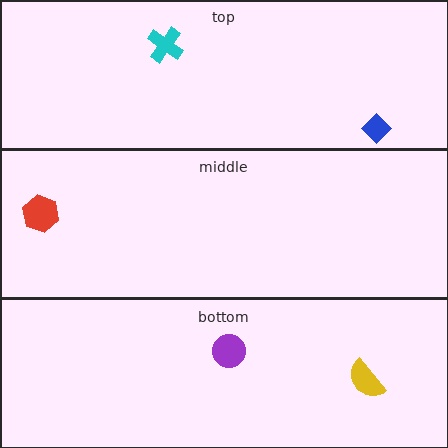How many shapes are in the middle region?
1.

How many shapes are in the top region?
2.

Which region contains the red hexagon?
The middle region.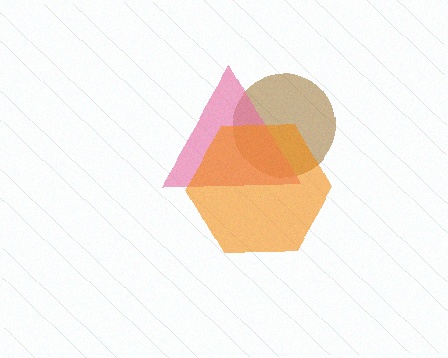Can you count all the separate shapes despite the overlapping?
Yes, there are 3 separate shapes.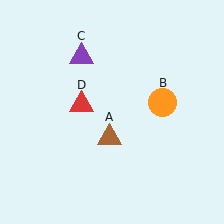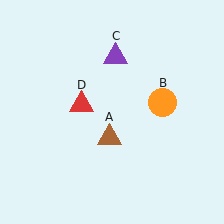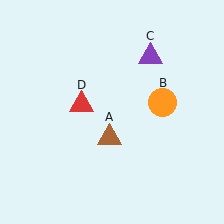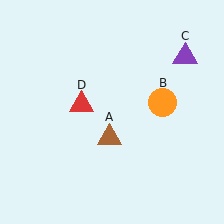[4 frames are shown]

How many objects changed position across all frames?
1 object changed position: purple triangle (object C).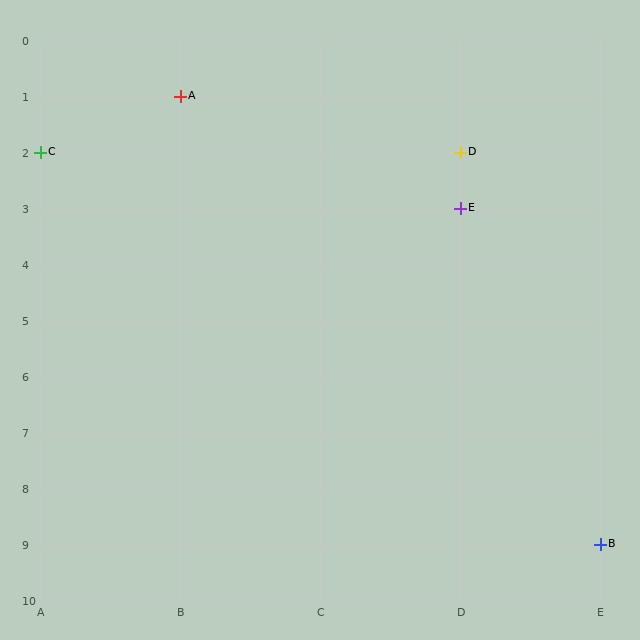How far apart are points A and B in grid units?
Points A and B are 3 columns and 8 rows apart (about 8.5 grid units diagonally).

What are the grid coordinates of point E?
Point E is at grid coordinates (D, 3).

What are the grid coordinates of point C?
Point C is at grid coordinates (A, 2).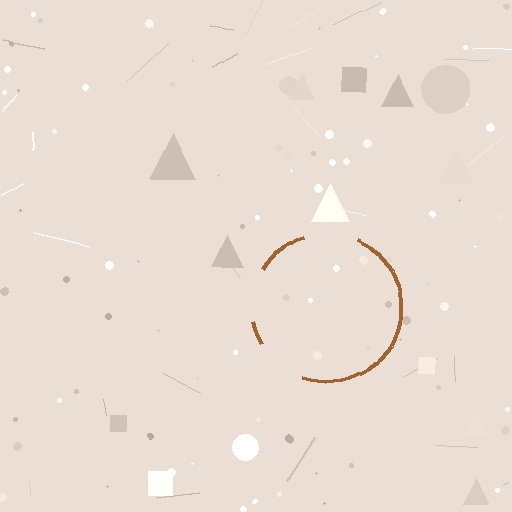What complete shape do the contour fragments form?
The contour fragments form a circle.